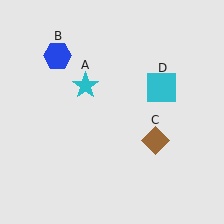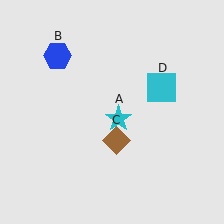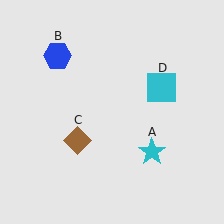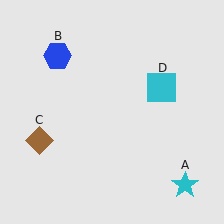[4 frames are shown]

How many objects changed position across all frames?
2 objects changed position: cyan star (object A), brown diamond (object C).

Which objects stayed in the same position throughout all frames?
Blue hexagon (object B) and cyan square (object D) remained stationary.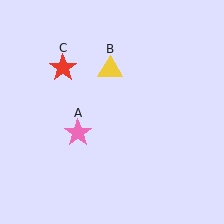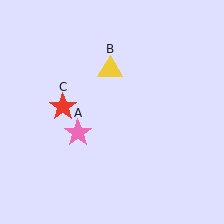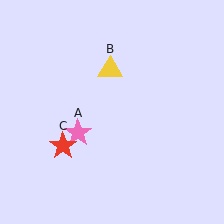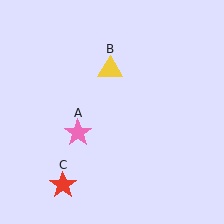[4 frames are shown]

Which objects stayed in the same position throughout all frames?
Pink star (object A) and yellow triangle (object B) remained stationary.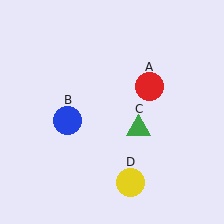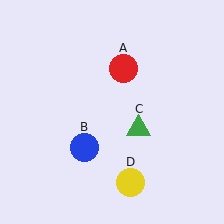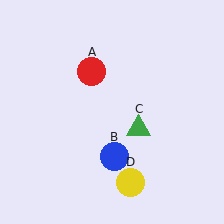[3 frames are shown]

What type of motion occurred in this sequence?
The red circle (object A), blue circle (object B) rotated counterclockwise around the center of the scene.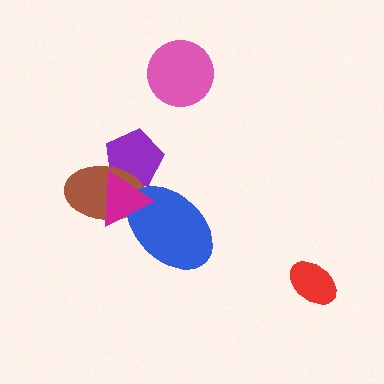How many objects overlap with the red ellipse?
0 objects overlap with the red ellipse.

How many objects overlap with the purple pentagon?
2 objects overlap with the purple pentagon.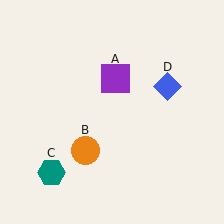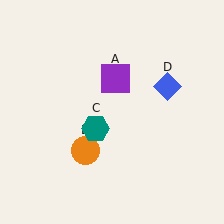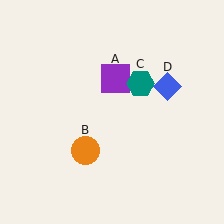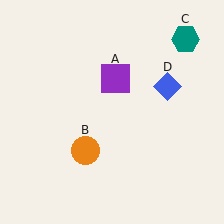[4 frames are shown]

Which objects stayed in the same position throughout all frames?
Purple square (object A) and orange circle (object B) and blue diamond (object D) remained stationary.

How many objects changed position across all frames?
1 object changed position: teal hexagon (object C).